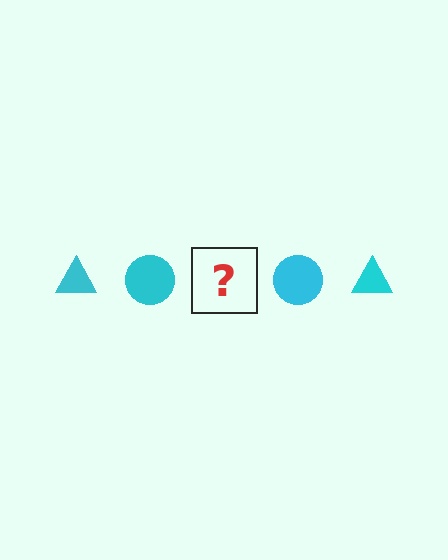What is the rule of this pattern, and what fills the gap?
The rule is that the pattern cycles through triangle, circle shapes in cyan. The gap should be filled with a cyan triangle.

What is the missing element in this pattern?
The missing element is a cyan triangle.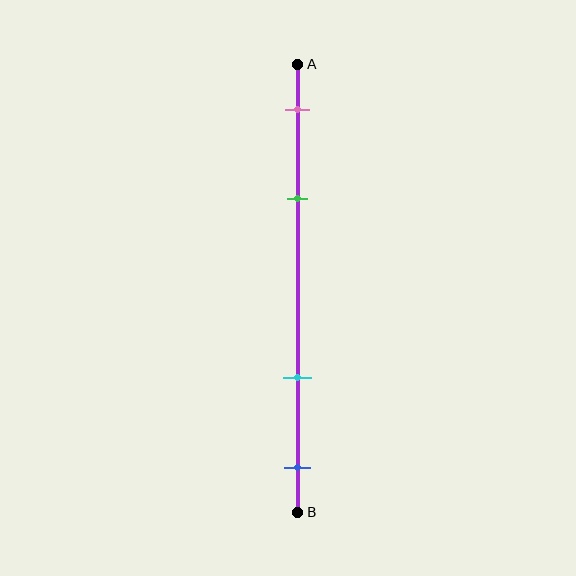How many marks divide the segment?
There are 4 marks dividing the segment.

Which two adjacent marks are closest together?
The pink and green marks are the closest adjacent pair.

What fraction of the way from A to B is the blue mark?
The blue mark is approximately 90% (0.9) of the way from A to B.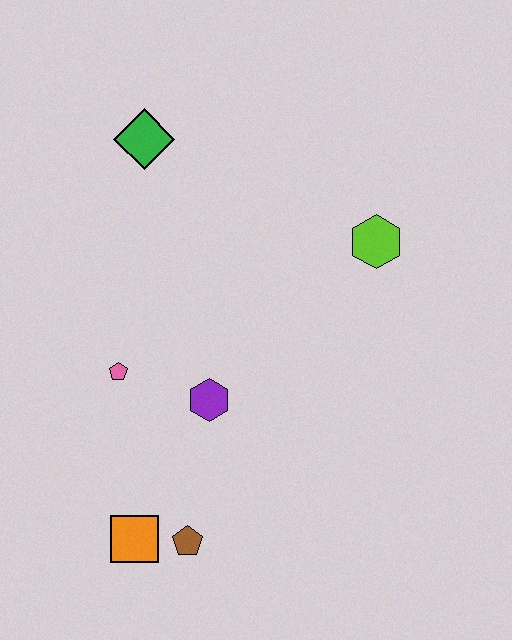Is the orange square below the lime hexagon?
Yes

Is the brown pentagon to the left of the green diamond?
No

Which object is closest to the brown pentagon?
The orange square is closest to the brown pentagon.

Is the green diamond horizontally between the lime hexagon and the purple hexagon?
No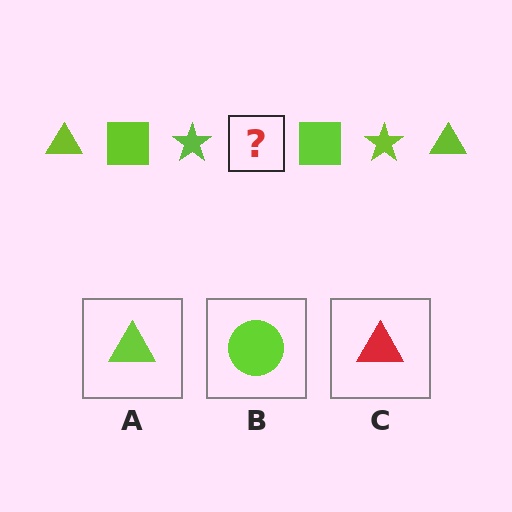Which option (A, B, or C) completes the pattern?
A.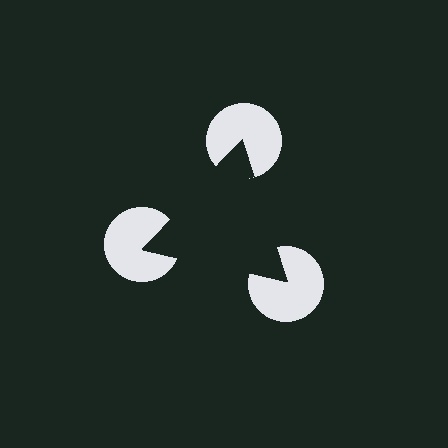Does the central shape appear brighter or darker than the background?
It typically appears slightly darker than the background, even though no actual brightness change is drawn.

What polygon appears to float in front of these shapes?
An illusory triangle — its edges are inferred from the aligned wedge cuts in the pac-man discs, not physically drawn.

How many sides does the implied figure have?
3 sides.